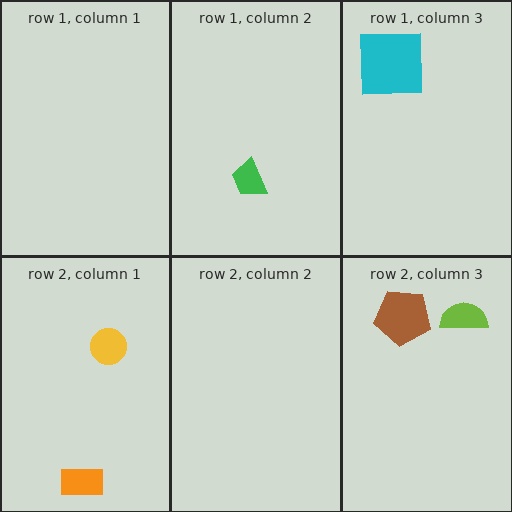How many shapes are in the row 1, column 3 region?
1.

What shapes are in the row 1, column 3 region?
The cyan square.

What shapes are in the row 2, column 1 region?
The yellow circle, the orange rectangle.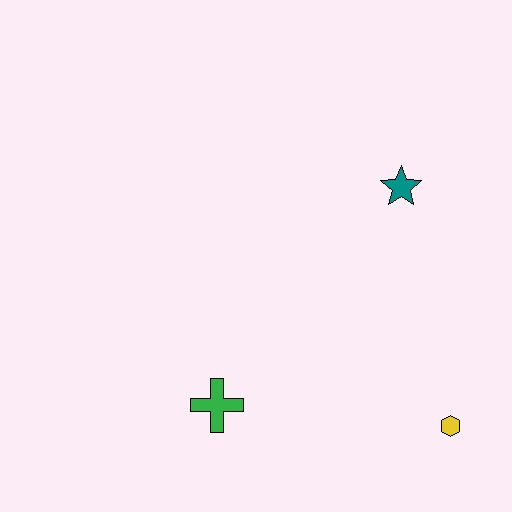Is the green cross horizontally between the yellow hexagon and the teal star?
No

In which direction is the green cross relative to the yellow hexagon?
The green cross is to the left of the yellow hexagon.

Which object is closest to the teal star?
The yellow hexagon is closest to the teal star.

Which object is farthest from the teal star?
The green cross is farthest from the teal star.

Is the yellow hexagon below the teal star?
Yes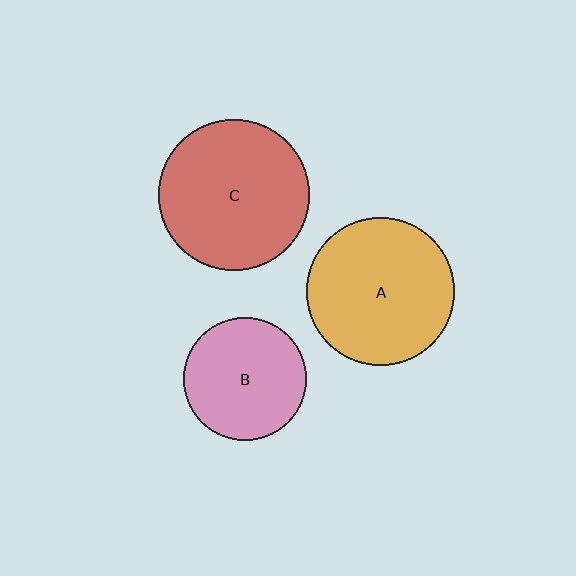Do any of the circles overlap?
No, none of the circles overlap.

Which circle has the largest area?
Circle C (red).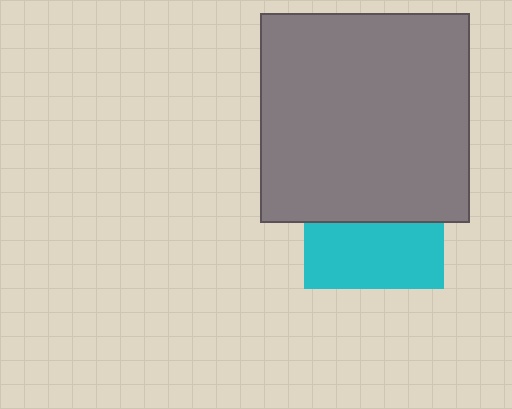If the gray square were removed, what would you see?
You would see the complete cyan square.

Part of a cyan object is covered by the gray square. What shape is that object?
It is a square.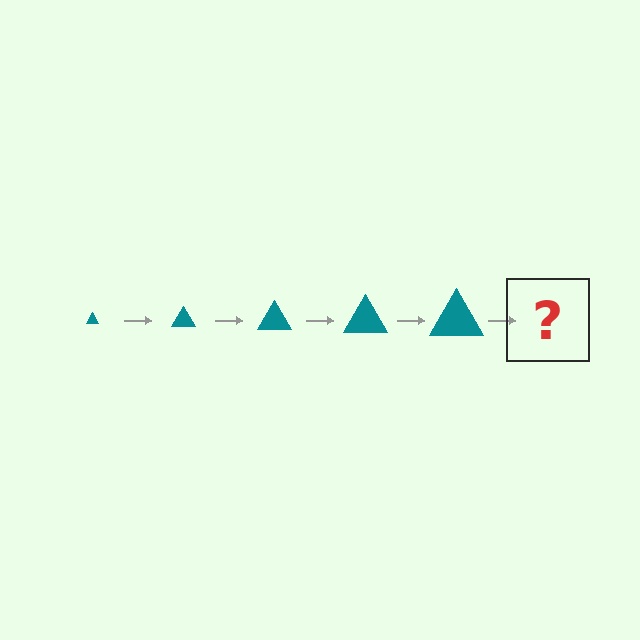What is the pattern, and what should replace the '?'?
The pattern is that the triangle gets progressively larger each step. The '?' should be a teal triangle, larger than the previous one.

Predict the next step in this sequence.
The next step is a teal triangle, larger than the previous one.